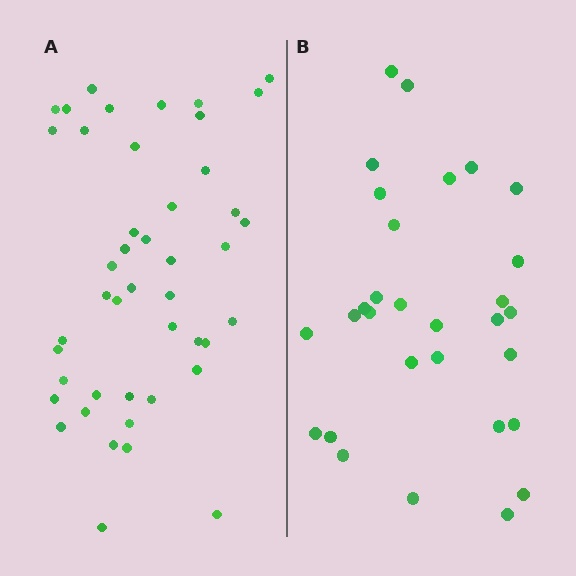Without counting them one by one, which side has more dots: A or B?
Region A (the left region) has more dots.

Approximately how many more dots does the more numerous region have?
Region A has approximately 15 more dots than region B.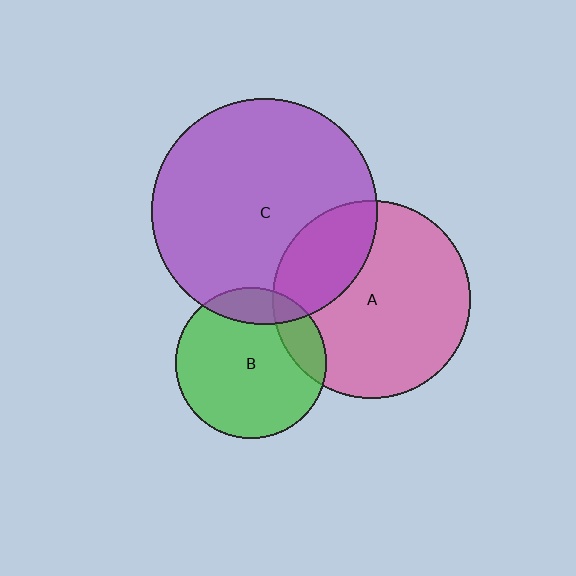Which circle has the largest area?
Circle C (purple).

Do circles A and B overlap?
Yes.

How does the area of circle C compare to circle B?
Approximately 2.2 times.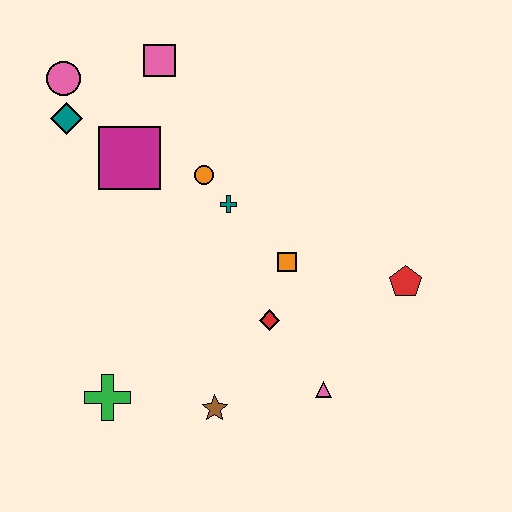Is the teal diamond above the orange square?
Yes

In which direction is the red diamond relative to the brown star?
The red diamond is above the brown star.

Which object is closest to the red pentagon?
The orange square is closest to the red pentagon.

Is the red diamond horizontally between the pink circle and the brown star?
No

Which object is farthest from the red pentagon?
The pink circle is farthest from the red pentagon.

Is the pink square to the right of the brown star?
No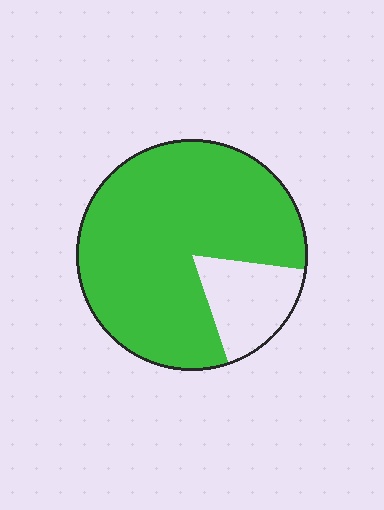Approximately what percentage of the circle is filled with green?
Approximately 80%.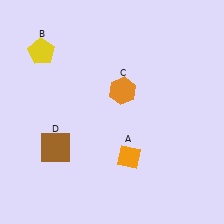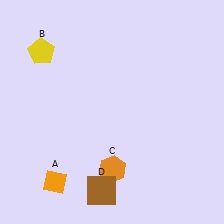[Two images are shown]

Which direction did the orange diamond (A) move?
The orange diamond (A) moved left.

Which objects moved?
The objects that moved are: the orange diamond (A), the orange hexagon (C), the brown square (D).